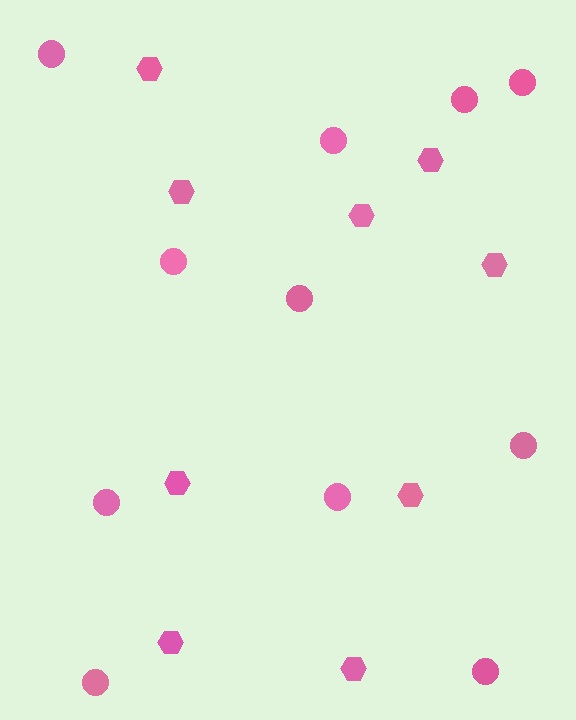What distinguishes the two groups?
There are 2 groups: one group of circles (11) and one group of hexagons (9).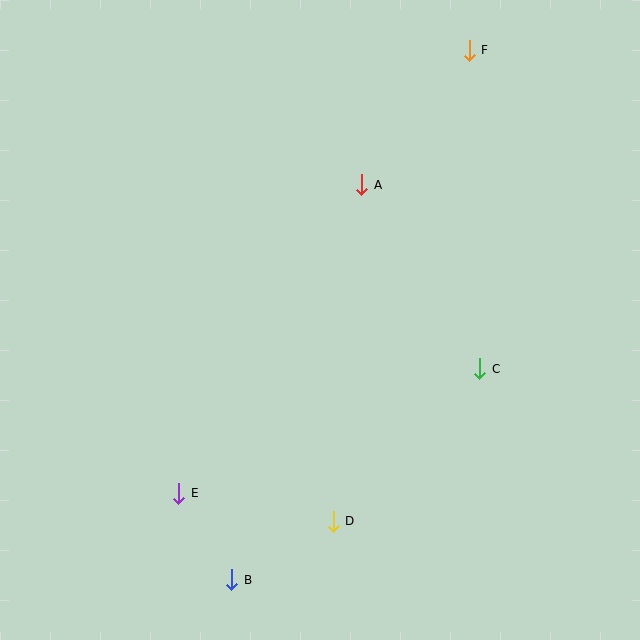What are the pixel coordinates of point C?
Point C is at (480, 369).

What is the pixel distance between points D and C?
The distance between D and C is 212 pixels.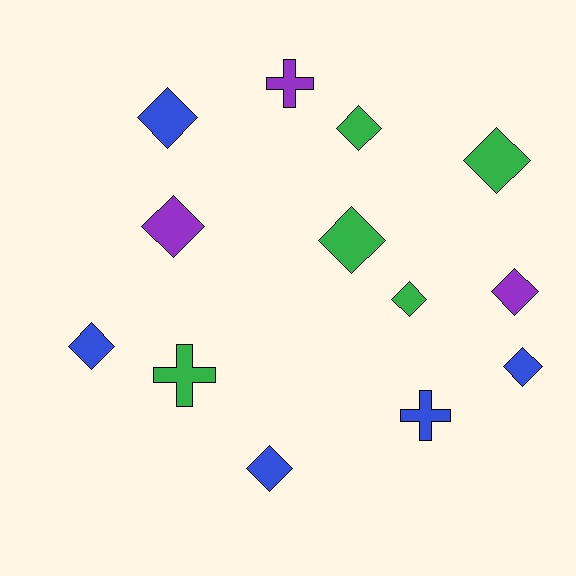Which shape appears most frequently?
Diamond, with 10 objects.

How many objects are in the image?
There are 13 objects.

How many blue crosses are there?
There is 1 blue cross.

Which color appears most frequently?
Green, with 5 objects.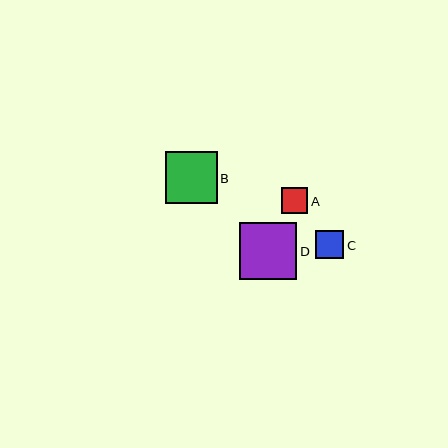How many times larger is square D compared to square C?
Square D is approximately 2.0 times the size of square C.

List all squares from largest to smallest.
From largest to smallest: D, B, C, A.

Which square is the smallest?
Square A is the smallest with a size of approximately 26 pixels.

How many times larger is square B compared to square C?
Square B is approximately 1.8 times the size of square C.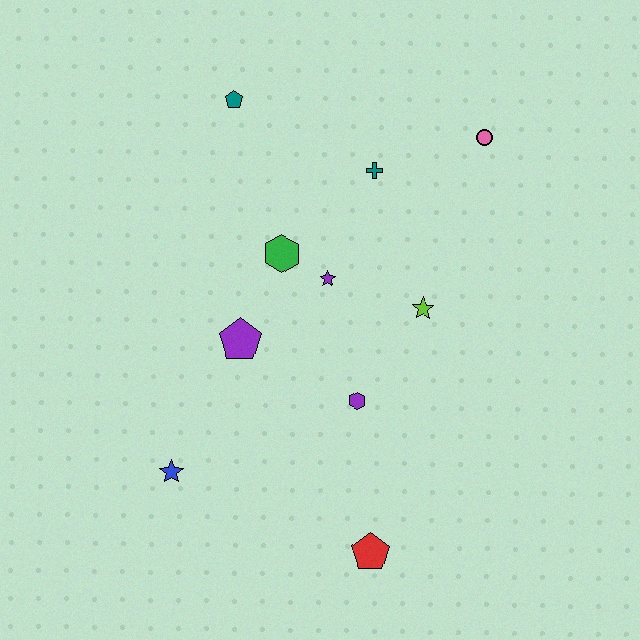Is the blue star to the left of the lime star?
Yes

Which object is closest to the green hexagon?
The purple star is closest to the green hexagon.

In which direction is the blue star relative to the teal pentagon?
The blue star is below the teal pentagon.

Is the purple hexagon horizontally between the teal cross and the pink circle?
No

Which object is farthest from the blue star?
The pink circle is farthest from the blue star.